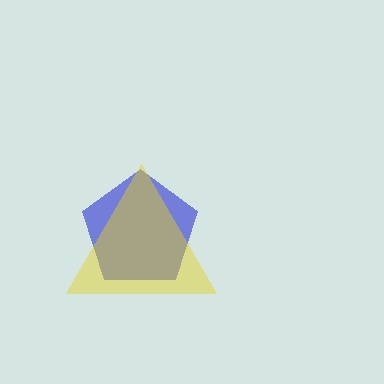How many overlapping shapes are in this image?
There are 2 overlapping shapes in the image.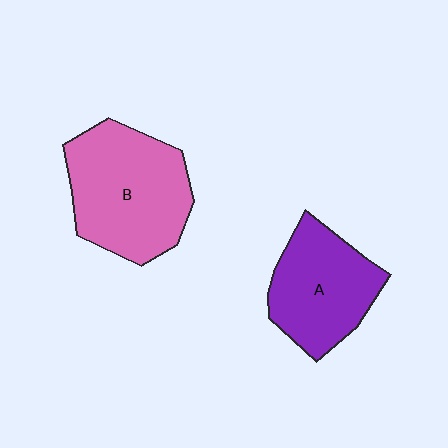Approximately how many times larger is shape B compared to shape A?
Approximately 1.3 times.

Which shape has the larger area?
Shape B (pink).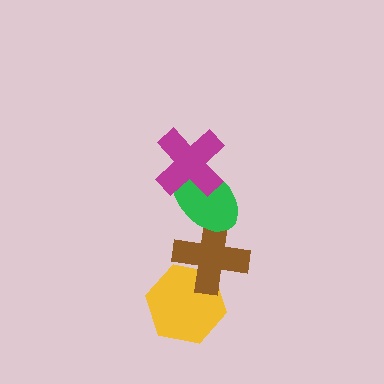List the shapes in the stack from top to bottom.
From top to bottom: the magenta cross, the green ellipse, the brown cross, the yellow hexagon.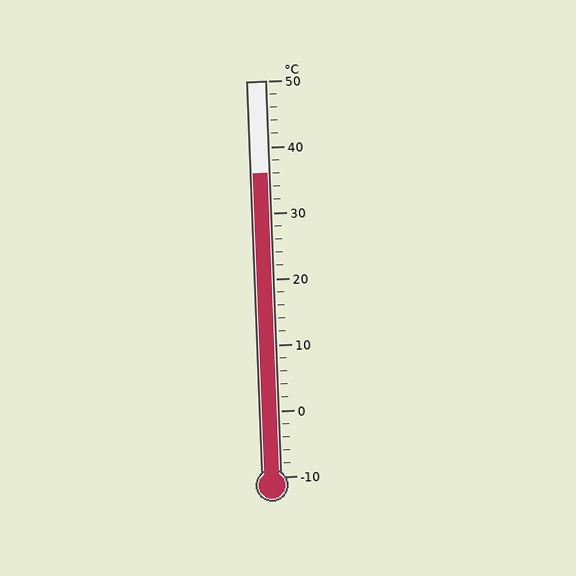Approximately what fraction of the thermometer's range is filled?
The thermometer is filled to approximately 75% of its range.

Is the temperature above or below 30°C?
The temperature is above 30°C.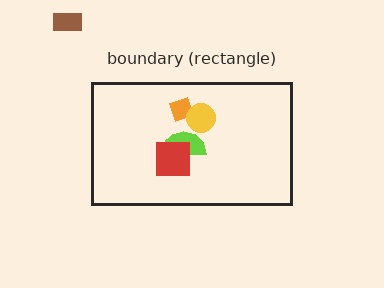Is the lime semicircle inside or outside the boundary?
Inside.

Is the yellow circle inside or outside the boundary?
Inside.